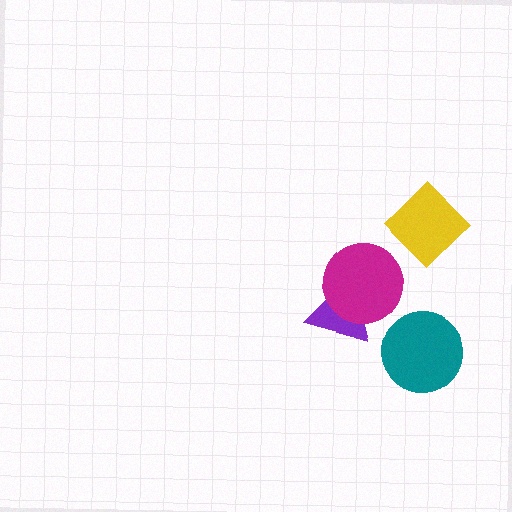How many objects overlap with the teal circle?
0 objects overlap with the teal circle.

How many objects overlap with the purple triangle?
1 object overlaps with the purple triangle.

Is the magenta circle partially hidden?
No, no other shape covers it.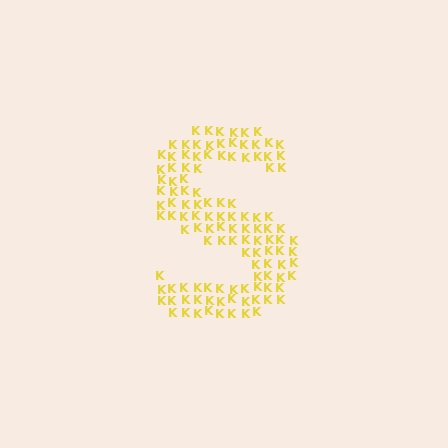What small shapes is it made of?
It is made of small letter K's.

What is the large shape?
The large shape is the letter S.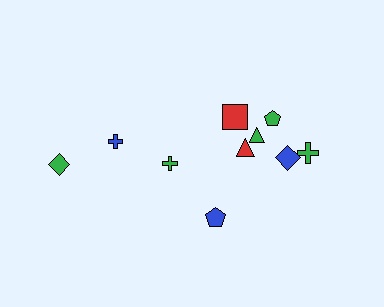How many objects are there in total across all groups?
There are 10 objects.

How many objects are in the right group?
There are 7 objects.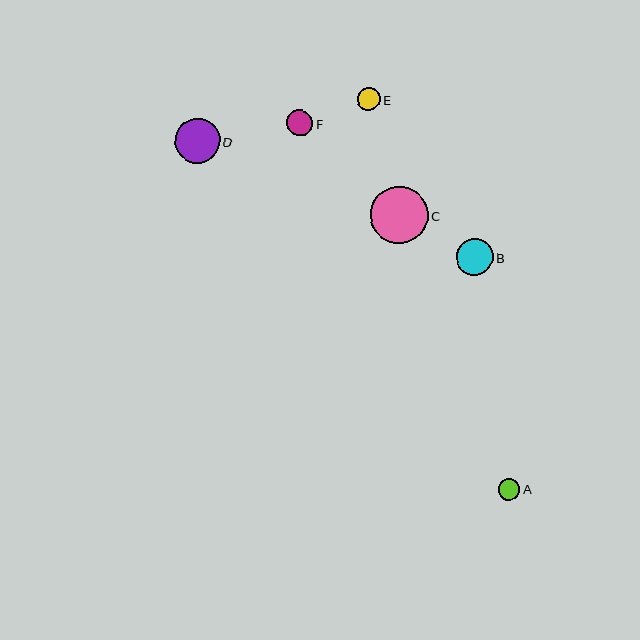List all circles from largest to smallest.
From largest to smallest: C, D, B, F, E, A.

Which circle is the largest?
Circle C is the largest with a size of approximately 58 pixels.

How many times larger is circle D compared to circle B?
Circle D is approximately 1.2 times the size of circle B.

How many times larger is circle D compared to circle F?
Circle D is approximately 1.7 times the size of circle F.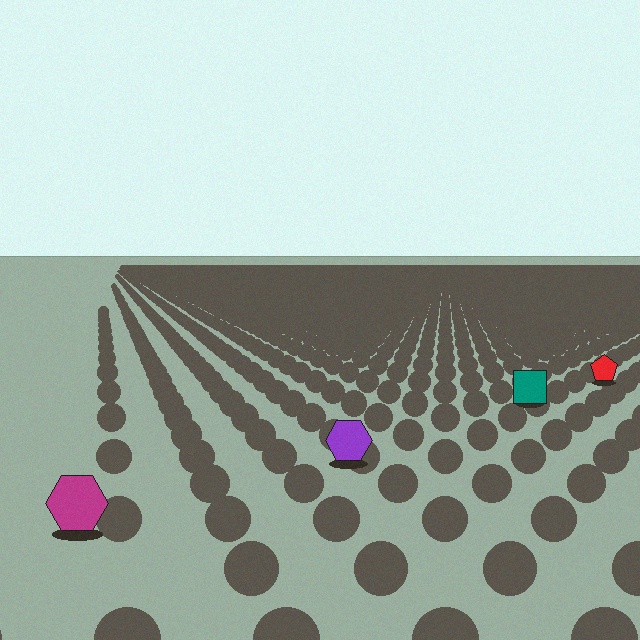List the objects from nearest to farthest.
From nearest to farthest: the magenta hexagon, the purple hexagon, the teal square, the red pentagon.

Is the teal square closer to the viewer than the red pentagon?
Yes. The teal square is closer — you can tell from the texture gradient: the ground texture is coarser near it.